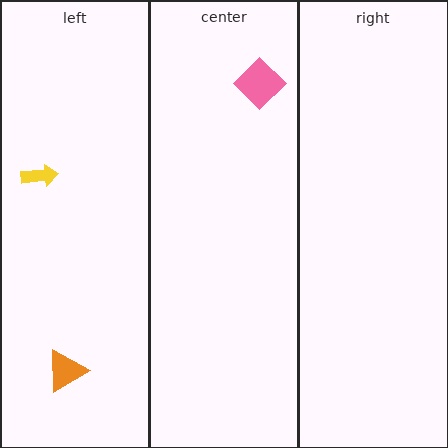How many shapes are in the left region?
2.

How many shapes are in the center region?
1.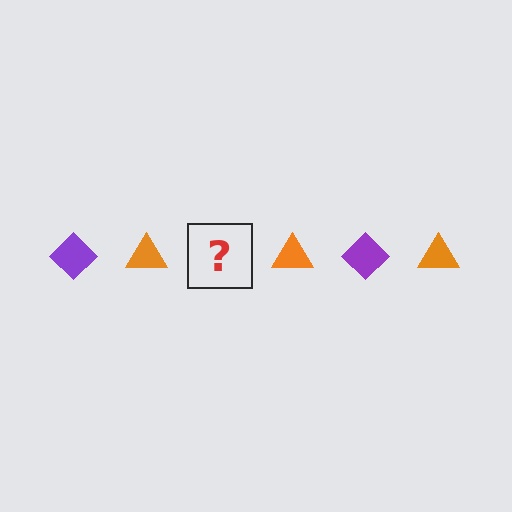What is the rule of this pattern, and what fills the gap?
The rule is that the pattern alternates between purple diamond and orange triangle. The gap should be filled with a purple diamond.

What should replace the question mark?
The question mark should be replaced with a purple diamond.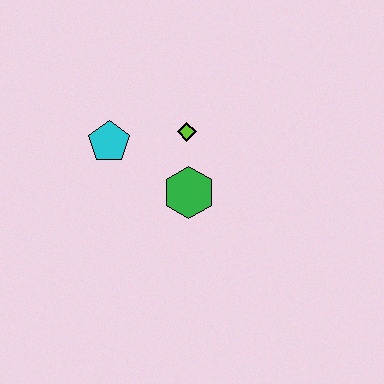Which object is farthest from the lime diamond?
The cyan pentagon is farthest from the lime diamond.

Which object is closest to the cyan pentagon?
The lime diamond is closest to the cyan pentagon.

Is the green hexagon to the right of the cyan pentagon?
Yes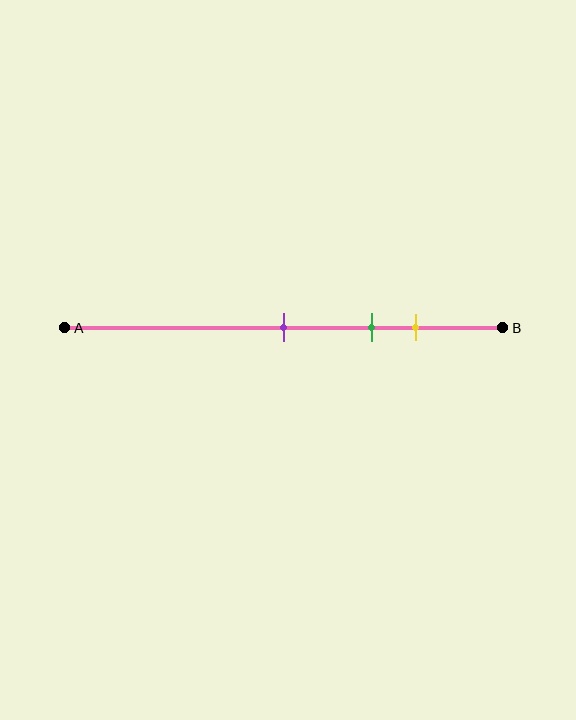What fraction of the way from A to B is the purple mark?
The purple mark is approximately 50% (0.5) of the way from A to B.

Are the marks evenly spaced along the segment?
Yes, the marks are approximately evenly spaced.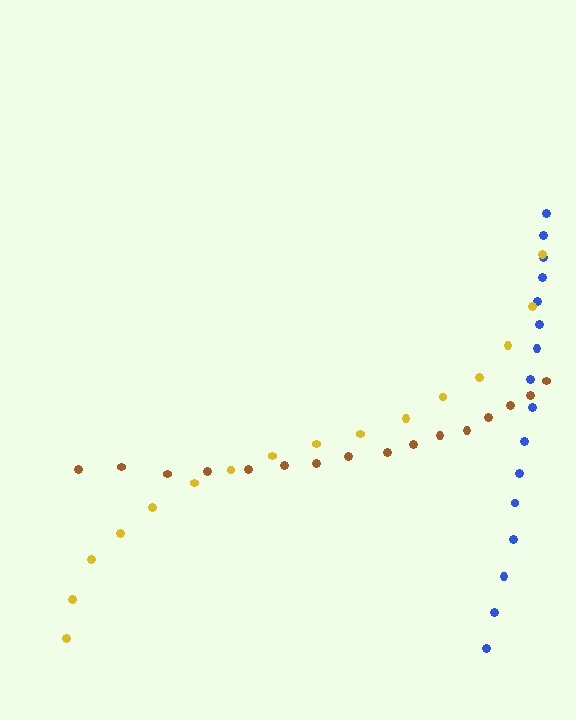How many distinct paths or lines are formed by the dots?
There are 3 distinct paths.